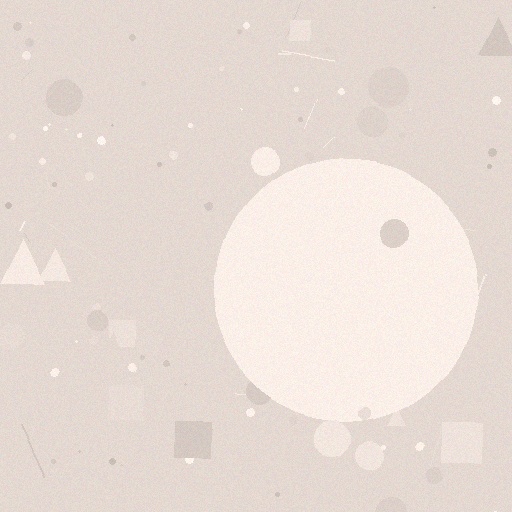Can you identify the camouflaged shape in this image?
The camouflaged shape is a circle.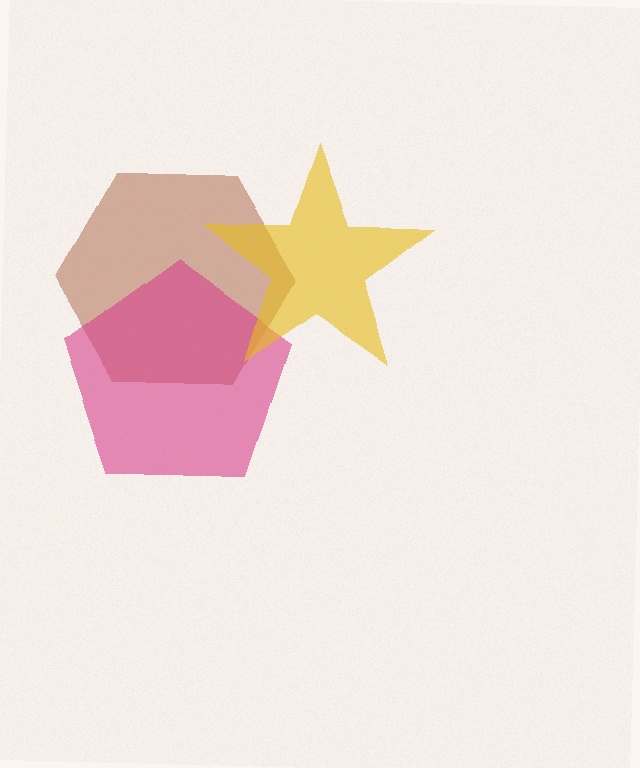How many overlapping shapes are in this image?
There are 3 overlapping shapes in the image.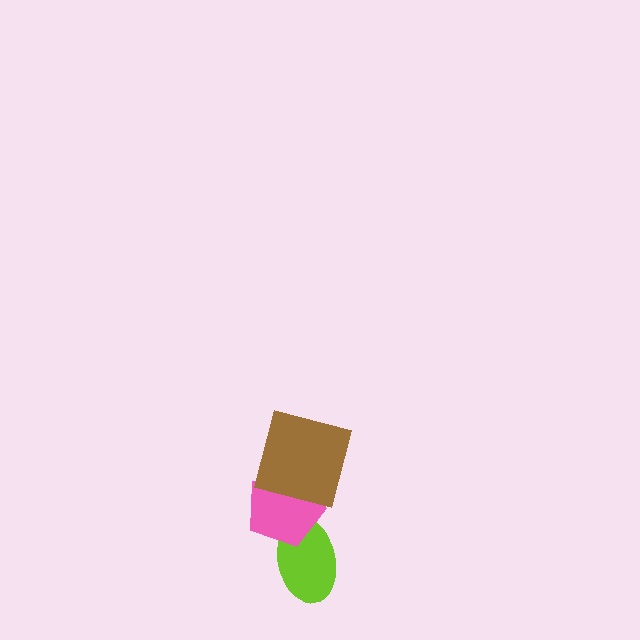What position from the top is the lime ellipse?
The lime ellipse is 3rd from the top.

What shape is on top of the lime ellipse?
The pink pentagon is on top of the lime ellipse.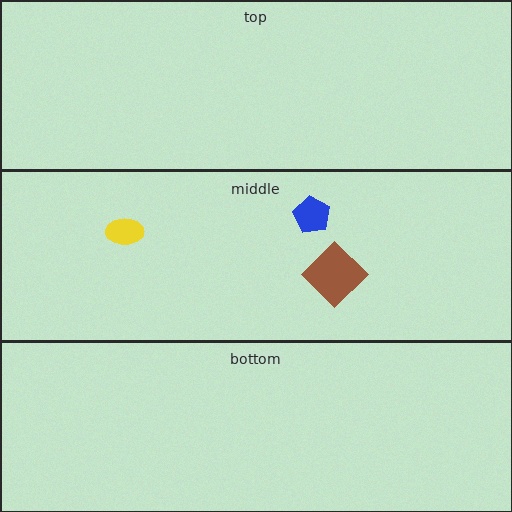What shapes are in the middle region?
The blue pentagon, the brown diamond, the yellow ellipse.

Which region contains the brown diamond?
The middle region.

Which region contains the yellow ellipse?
The middle region.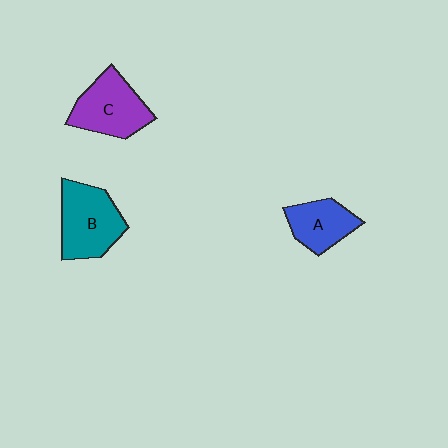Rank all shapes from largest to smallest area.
From largest to smallest: B (teal), C (purple), A (blue).